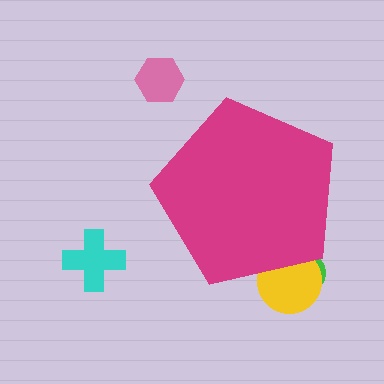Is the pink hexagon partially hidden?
No, the pink hexagon is fully visible.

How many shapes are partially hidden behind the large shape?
2 shapes are partially hidden.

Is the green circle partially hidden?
Yes, the green circle is partially hidden behind the magenta pentagon.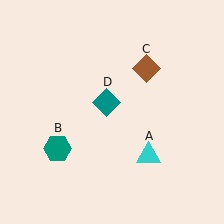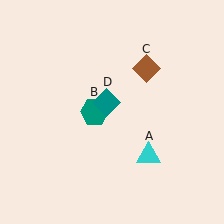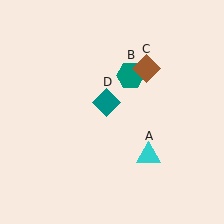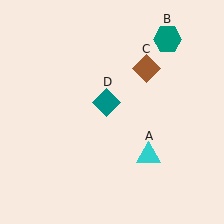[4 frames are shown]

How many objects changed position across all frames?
1 object changed position: teal hexagon (object B).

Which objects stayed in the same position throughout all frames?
Cyan triangle (object A) and brown diamond (object C) and teal diamond (object D) remained stationary.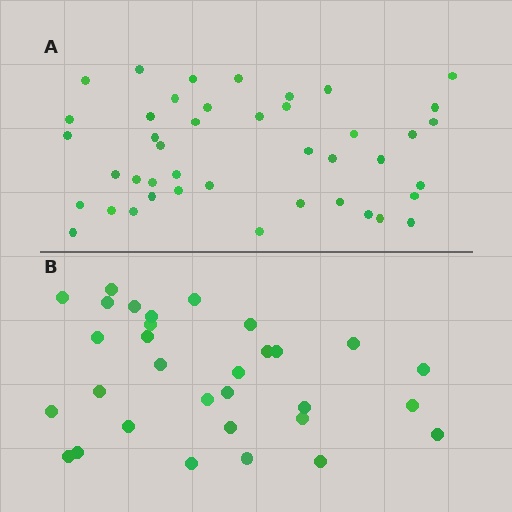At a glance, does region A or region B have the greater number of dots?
Region A (the top region) has more dots.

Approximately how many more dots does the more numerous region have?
Region A has roughly 12 or so more dots than region B.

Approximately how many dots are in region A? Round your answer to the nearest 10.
About 40 dots. (The exact count is 43, which rounds to 40.)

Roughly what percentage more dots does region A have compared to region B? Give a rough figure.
About 40% more.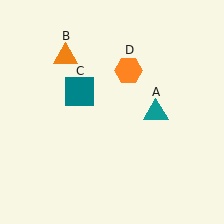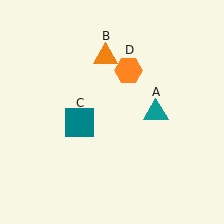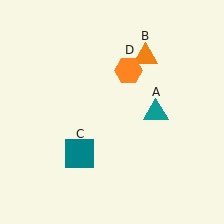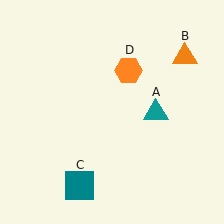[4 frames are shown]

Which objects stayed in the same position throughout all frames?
Teal triangle (object A) and orange hexagon (object D) remained stationary.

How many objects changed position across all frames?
2 objects changed position: orange triangle (object B), teal square (object C).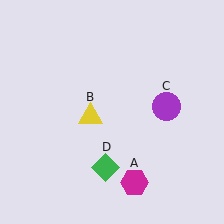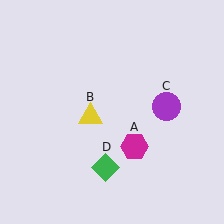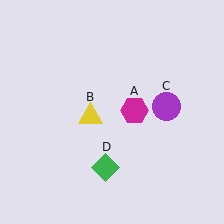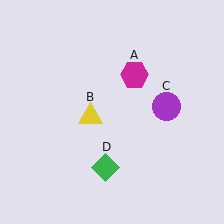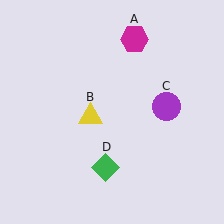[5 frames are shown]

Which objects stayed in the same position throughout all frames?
Yellow triangle (object B) and purple circle (object C) and green diamond (object D) remained stationary.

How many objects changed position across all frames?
1 object changed position: magenta hexagon (object A).